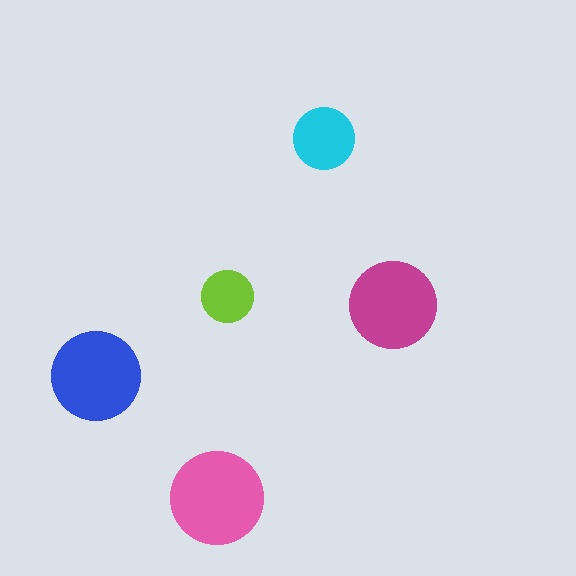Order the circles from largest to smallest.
the pink one, the blue one, the magenta one, the cyan one, the lime one.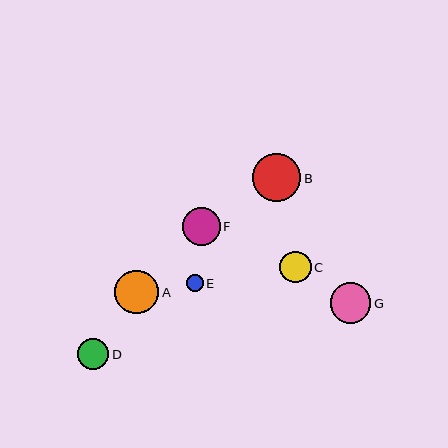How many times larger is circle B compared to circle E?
Circle B is approximately 2.8 times the size of circle E.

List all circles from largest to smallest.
From largest to smallest: B, A, G, F, C, D, E.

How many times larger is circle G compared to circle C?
Circle G is approximately 1.3 times the size of circle C.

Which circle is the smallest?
Circle E is the smallest with a size of approximately 17 pixels.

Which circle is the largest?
Circle B is the largest with a size of approximately 48 pixels.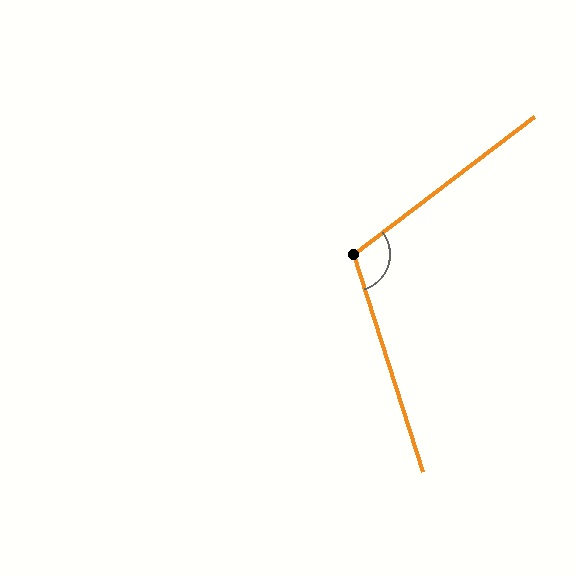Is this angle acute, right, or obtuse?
It is obtuse.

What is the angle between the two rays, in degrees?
Approximately 110 degrees.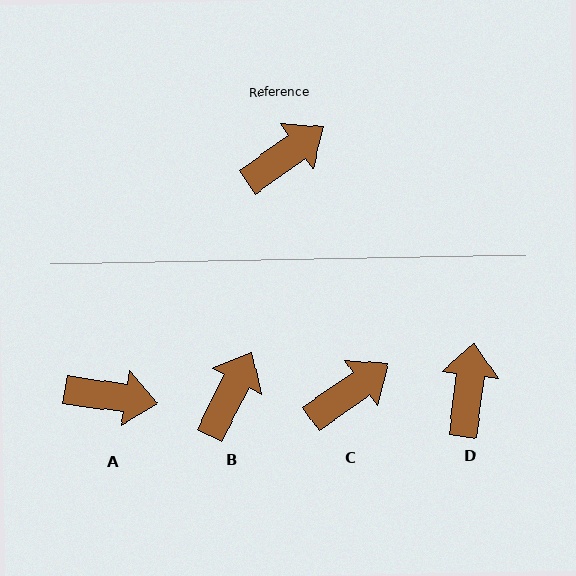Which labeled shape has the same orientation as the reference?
C.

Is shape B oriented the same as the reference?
No, it is off by about 27 degrees.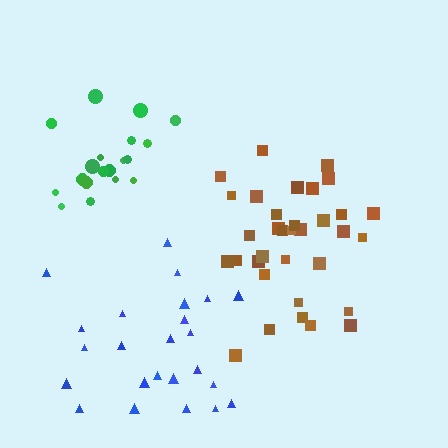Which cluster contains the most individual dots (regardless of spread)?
Brown (34).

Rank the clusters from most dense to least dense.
green, brown, blue.